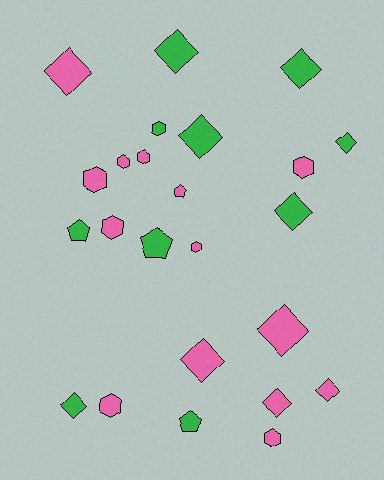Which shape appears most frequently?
Diamond, with 11 objects.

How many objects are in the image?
There are 24 objects.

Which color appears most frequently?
Pink, with 14 objects.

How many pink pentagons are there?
There is 1 pink pentagon.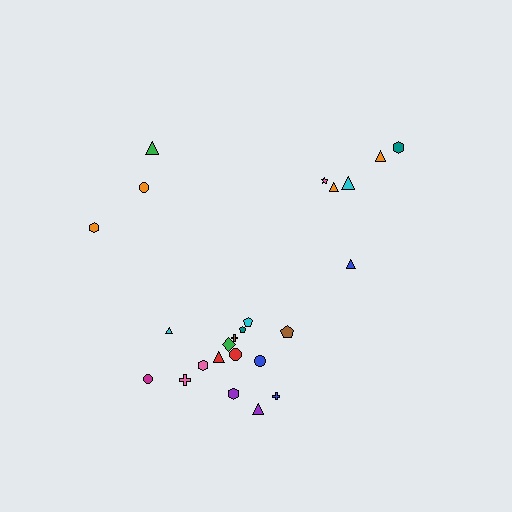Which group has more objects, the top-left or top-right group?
The top-right group.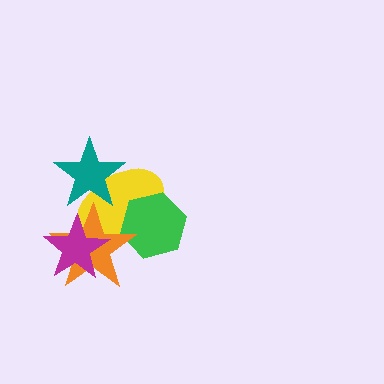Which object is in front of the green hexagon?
The orange star is in front of the green hexagon.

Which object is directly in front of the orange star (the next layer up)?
The magenta star is directly in front of the orange star.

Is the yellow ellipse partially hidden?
Yes, it is partially covered by another shape.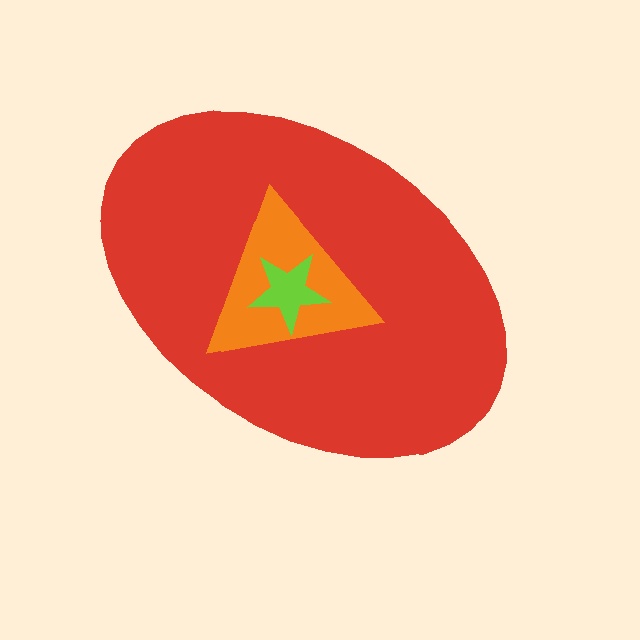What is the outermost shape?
The red ellipse.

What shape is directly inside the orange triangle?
The lime star.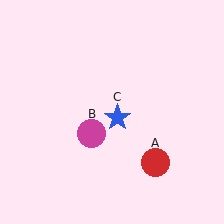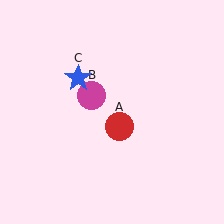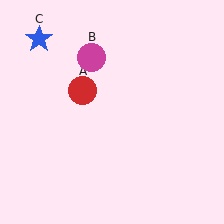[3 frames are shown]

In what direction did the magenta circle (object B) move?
The magenta circle (object B) moved up.